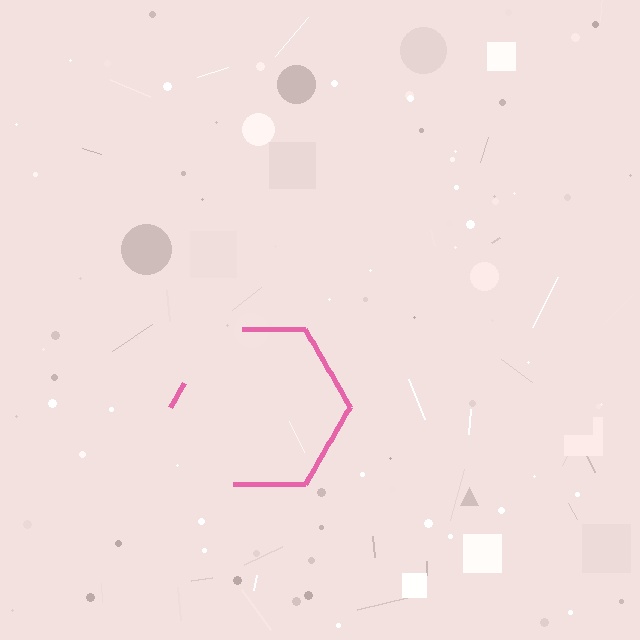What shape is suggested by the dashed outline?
The dashed outline suggests a hexagon.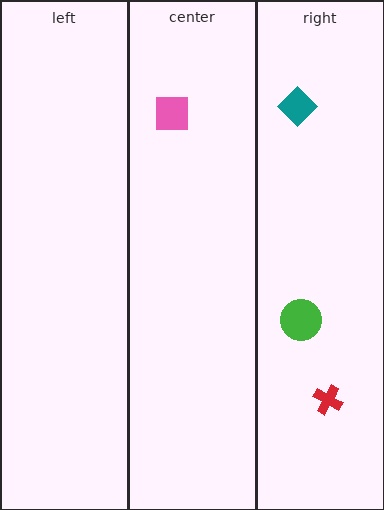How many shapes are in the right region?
3.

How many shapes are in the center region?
1.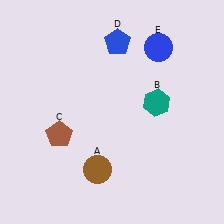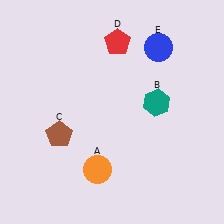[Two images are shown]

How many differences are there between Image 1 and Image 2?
There are 2 differences between the two images.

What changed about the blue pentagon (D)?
In Image 1, D is blue. In Image 2, it changed to red.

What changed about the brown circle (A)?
In Image 1, A is brown. In Image 2, it changed to orange.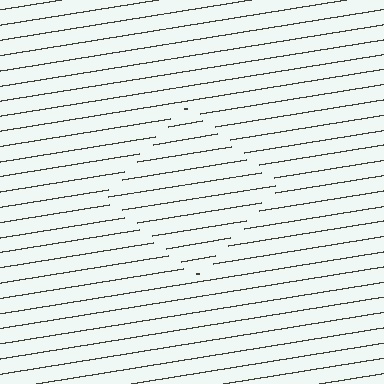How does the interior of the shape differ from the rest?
The interior of the shape contains the same grating, shifted by half a period — the contour is defined by the phase discontinuity where line-ends from the inner and outer gratings abut.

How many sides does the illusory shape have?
4 sides — the line-ends trace a square.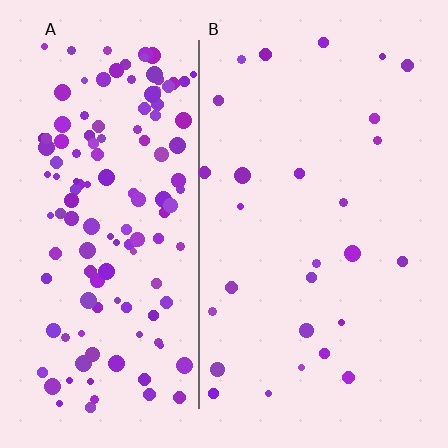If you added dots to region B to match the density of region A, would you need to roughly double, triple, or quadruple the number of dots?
Approximately quadruple.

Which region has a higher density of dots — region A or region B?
A (the left).